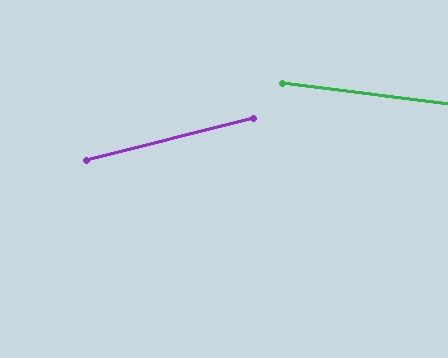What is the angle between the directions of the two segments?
Approximately 21 degrees.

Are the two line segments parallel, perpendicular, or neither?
Neither parallel nor perpendicular — they differ by about 21°.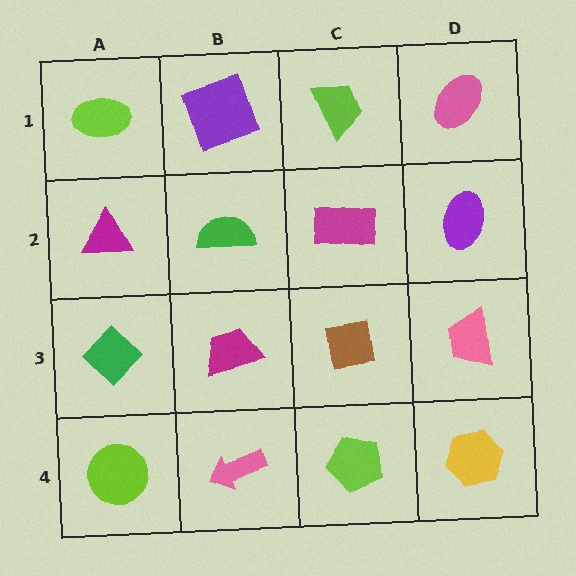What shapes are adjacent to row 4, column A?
A green diamond (row 3, column A), a pink arrow (row 4, column B).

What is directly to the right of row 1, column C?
A pink ellipse.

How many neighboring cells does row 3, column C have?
4.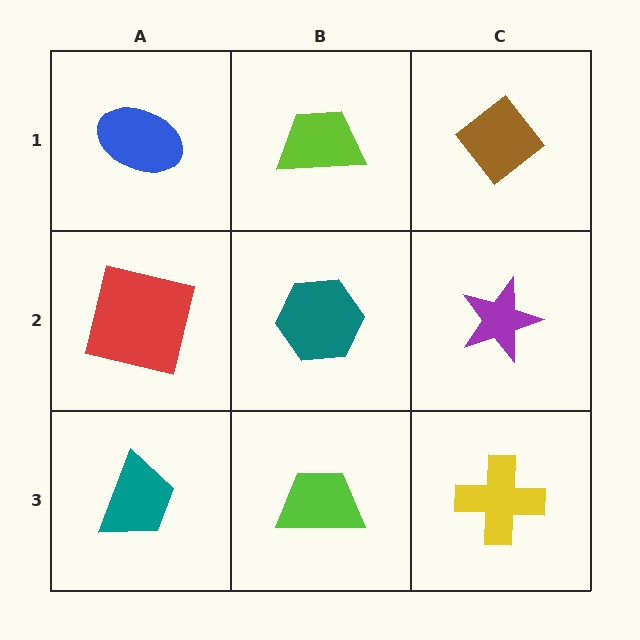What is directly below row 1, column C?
A purple star.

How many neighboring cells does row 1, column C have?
2.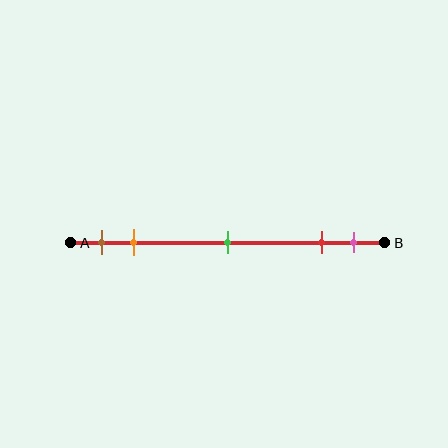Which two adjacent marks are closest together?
The red and pink marks are the closest adjacent pair.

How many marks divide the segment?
There are 5 marks dividing the segment.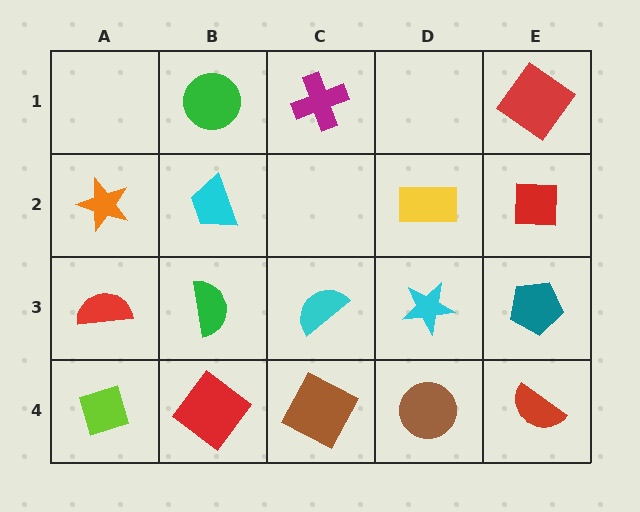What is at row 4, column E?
A red semicircle.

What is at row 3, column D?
A cyan star.